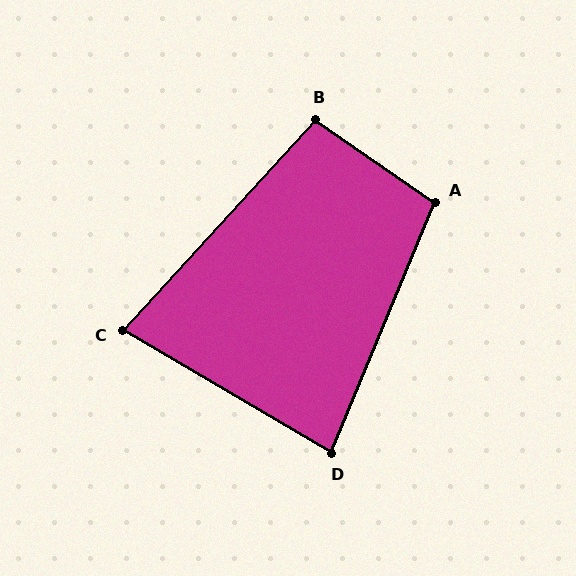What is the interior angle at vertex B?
Approximately 98 degrees (obtuse).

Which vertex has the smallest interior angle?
C, at approximately 78 degrees.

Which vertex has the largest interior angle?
A, at approximately 102 degrees.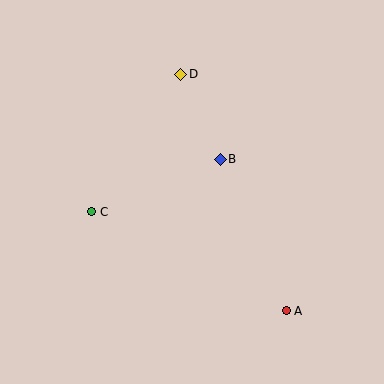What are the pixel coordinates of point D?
Point D is at (181, 74).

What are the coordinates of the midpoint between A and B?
The midpoint between A and B is at (253, 235).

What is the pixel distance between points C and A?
The distance between C and A is 218 pixels.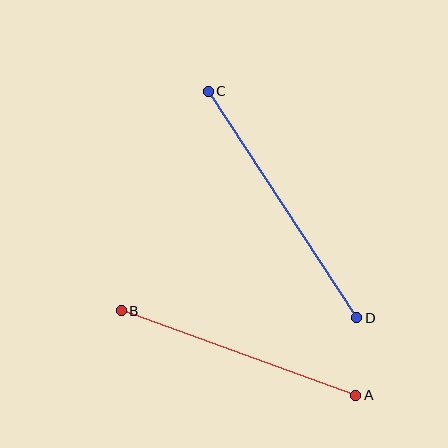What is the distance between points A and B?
The distance is approximately 249 pixels.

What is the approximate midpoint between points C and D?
The midpoint is at approximately (283, 204) pixels.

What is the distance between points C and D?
The distance is approximately 271 pixels.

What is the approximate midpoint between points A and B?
The midpoint is at approximately (239, 353) pixels.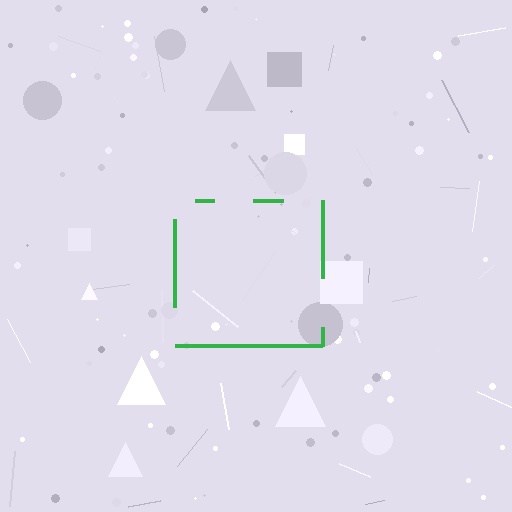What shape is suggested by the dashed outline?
The dashed outline suggests a square.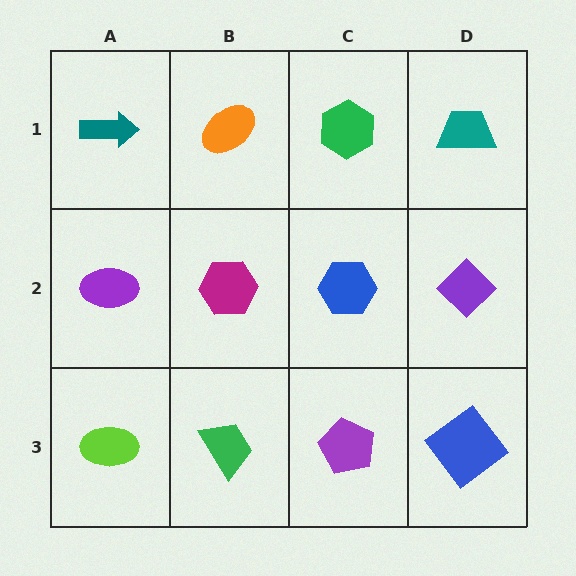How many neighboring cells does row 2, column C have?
4.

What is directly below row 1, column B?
A magenta hexagon.